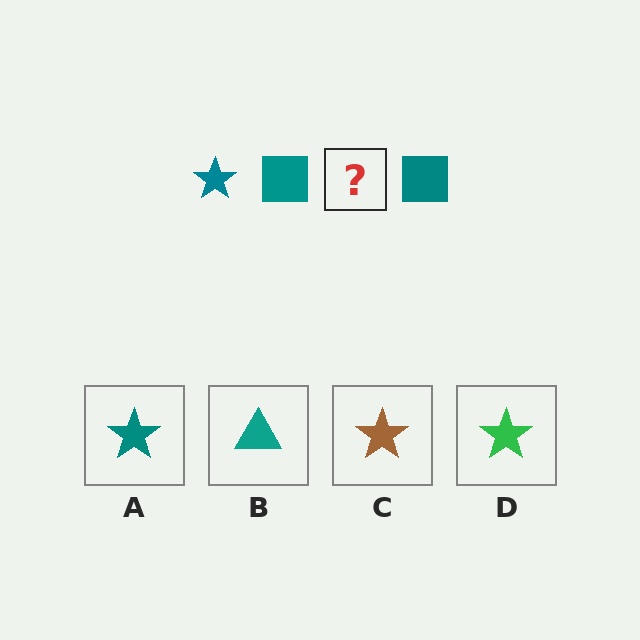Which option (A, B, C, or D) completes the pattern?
A.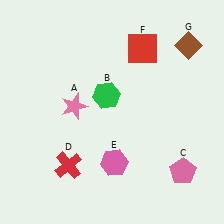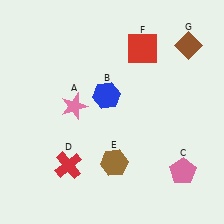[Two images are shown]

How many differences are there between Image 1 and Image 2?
There are 2 differences between the two images.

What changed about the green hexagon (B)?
In Image 1, B is green. In Image 2, it changed to blue.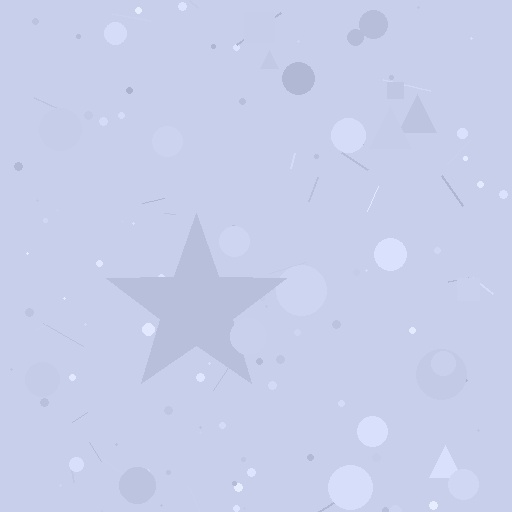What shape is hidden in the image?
A star is hidden in the image.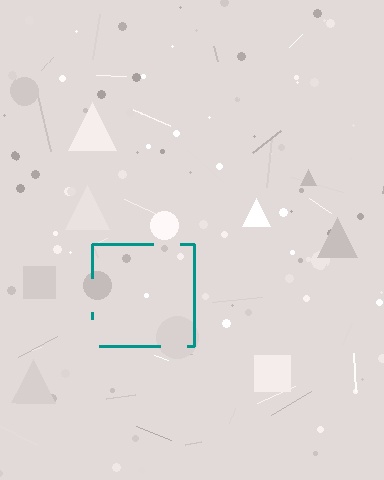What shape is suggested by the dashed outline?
The dashed outline suggests a square.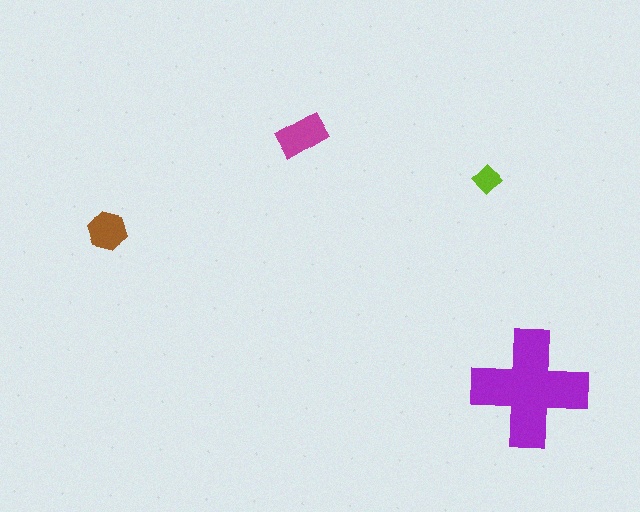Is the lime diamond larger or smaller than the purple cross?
Smaller.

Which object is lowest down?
The purple cross is bottommost.